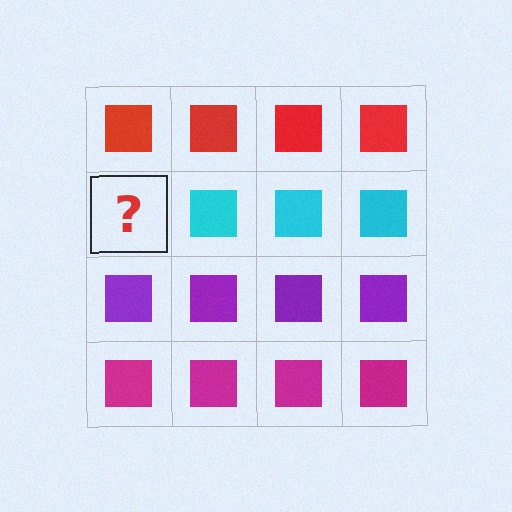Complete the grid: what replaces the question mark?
The question mark should be replaced with a cyan square.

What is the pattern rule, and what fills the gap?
The rule is that each row has a consistent color. The gap should be filled with a cyan square.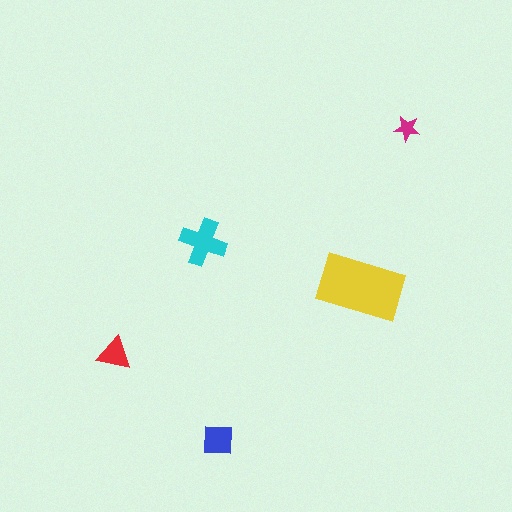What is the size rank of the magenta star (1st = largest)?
5th.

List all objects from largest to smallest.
The yellow rectangle, the cyan cross, the blue square, the red triangle, the magenta star.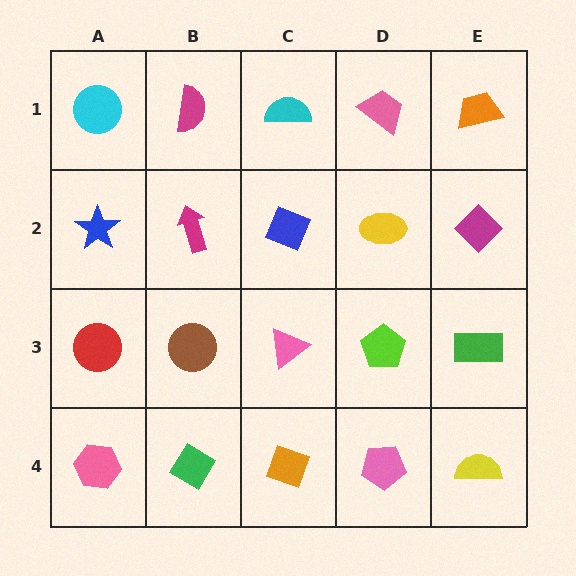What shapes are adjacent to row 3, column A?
A blue star (row 2, column A), a pink hexagon (row 4, column A), a brown circle (row 3, column B).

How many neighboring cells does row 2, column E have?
3.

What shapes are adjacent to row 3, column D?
A yellow ellipse (row 2, column D), a pink pentagon (row 4, column D), a pink triangle (row 3, column C), a green rectangle (row 3, column E).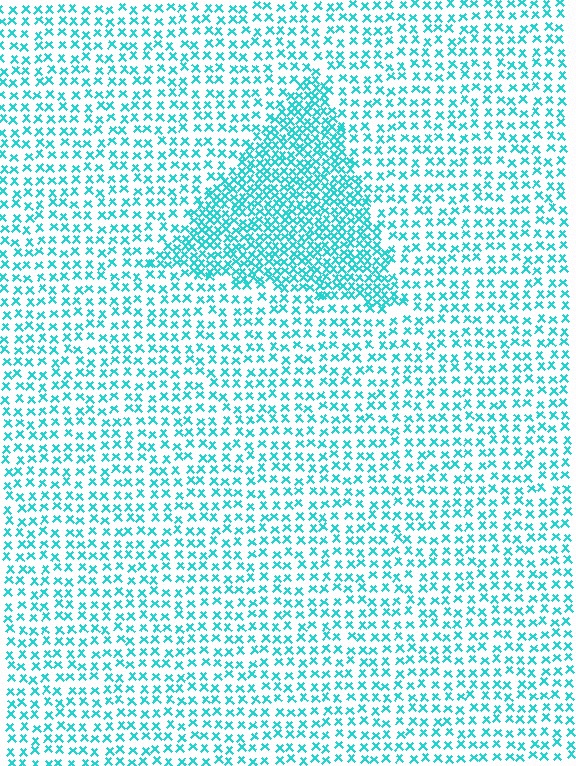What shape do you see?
I see a triangle.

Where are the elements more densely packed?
The elements are more densely packed inside the triangle boundary.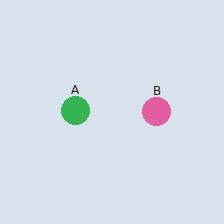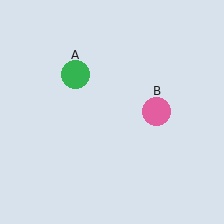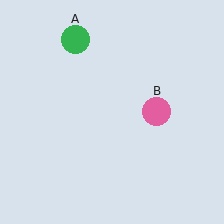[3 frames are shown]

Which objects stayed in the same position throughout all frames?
Pink circle (object B) remained stationary.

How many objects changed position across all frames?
1 object changed position: green circle (object A).